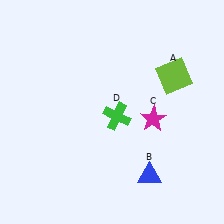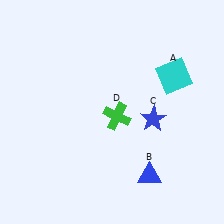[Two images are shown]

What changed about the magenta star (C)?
In Image 1, C is magenta. In Image 2, it changed to blue.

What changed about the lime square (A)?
In Image 1, A is lime. In Image 2, it changed to cyan.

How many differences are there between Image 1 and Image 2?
There are 2 differences between the two images.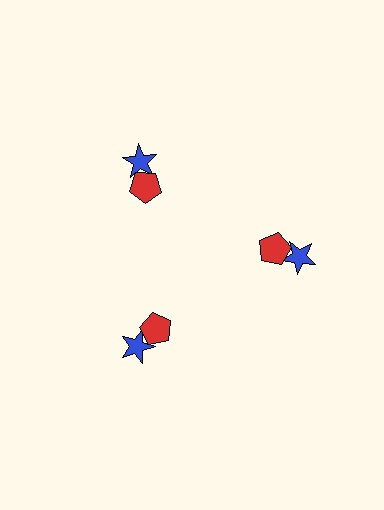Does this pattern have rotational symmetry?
Yes, this pattern has 3-fold rotational symmetry. It looks the same after rotating 120 degrees around the center.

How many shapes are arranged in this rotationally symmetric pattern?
There are 6 shapes, arranged in 3 groups of 2.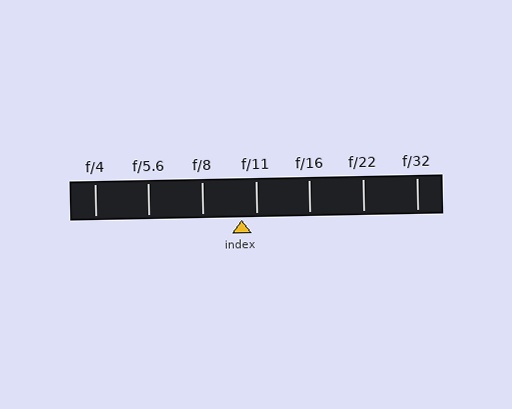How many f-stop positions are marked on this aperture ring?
There are 7 f-stop positions marked.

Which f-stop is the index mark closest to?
The index mark is closest to f/11.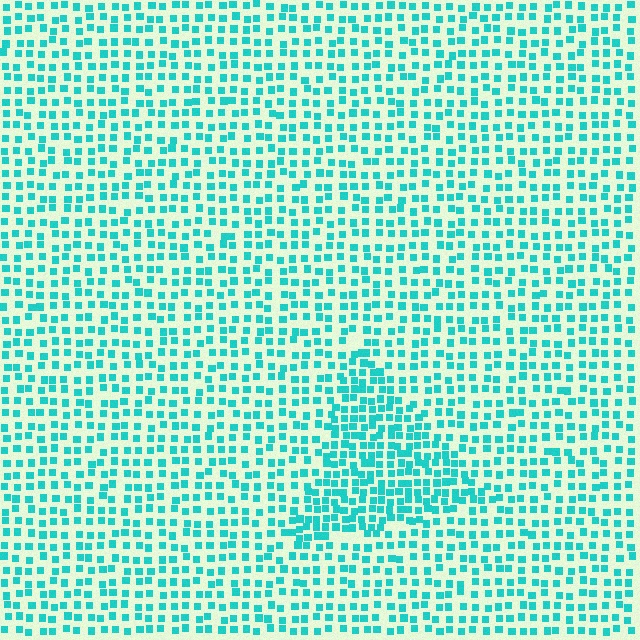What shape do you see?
I see a triangle.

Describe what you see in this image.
The image contains small cyan elements arranged at two different densities. A triangle-shaped region is visible where the elements are more densely packed than the surrounding area.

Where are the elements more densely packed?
The elements are more densely packed inside the triangle boundary.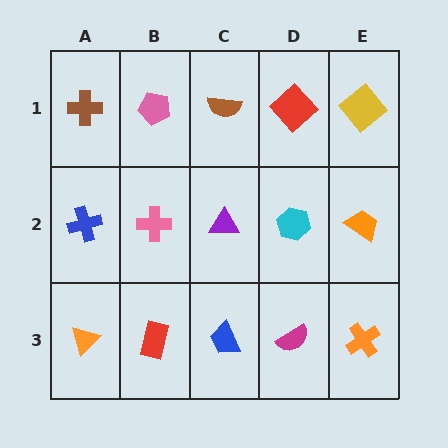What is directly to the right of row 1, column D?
A yellow diamond.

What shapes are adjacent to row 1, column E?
An orange trapezoid (row 2, column E), a red diamond (row 1, column D).